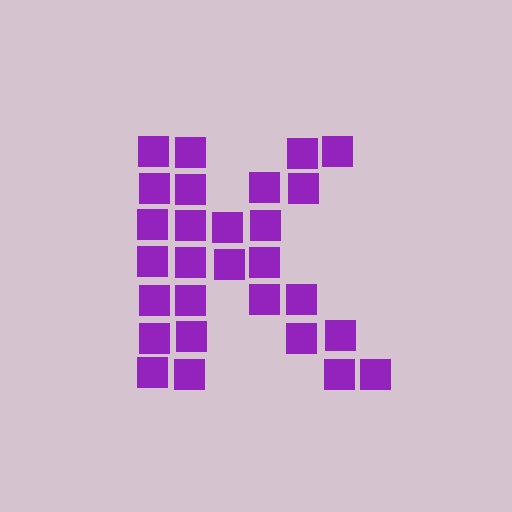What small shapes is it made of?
It is made of small squares.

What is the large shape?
The large shape is the letter K.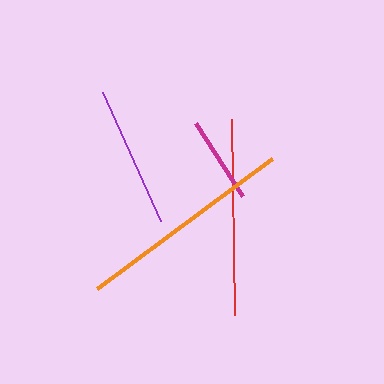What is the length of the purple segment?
The purple segment is approximately 141 pixels long.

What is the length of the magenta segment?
The magenta segment is approximately 86 pixels long.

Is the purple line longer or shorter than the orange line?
The orange line is longer than the purple line.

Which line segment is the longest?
The orange line is the longest at approximately 218 pixels.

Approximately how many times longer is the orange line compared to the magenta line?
The orange line is approximately 2.5 times the length of the magenta line.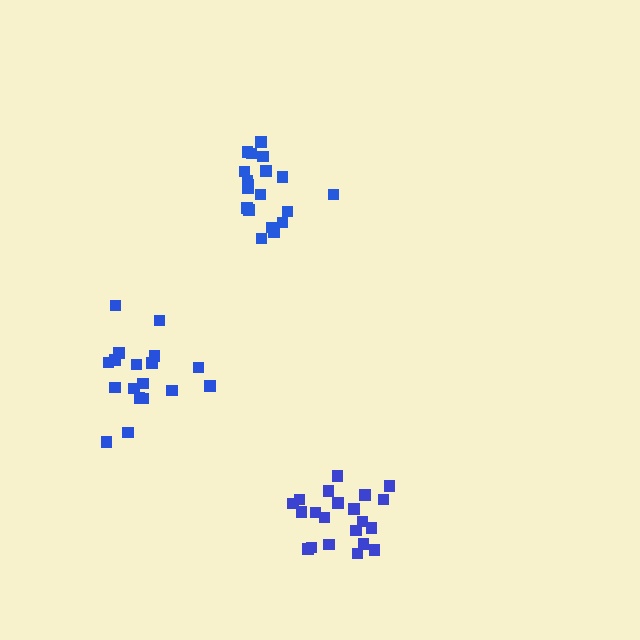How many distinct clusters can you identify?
There are 3 distinct clusters.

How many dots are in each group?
Group 1: 18 dots, Group 2: 19 dots, Group 3: 21 dots (58 total).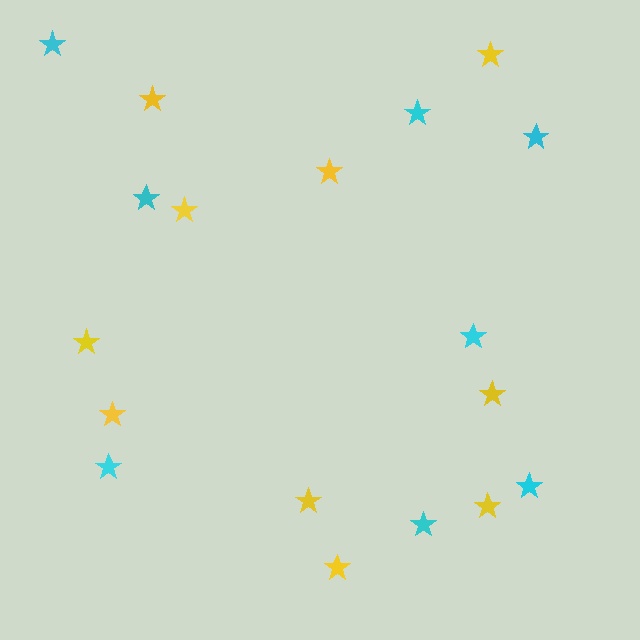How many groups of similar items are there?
There are 2 groups: one group of yellow stars (10) and one group of cyan stars (8).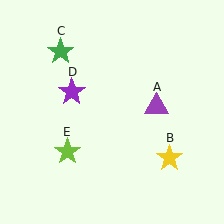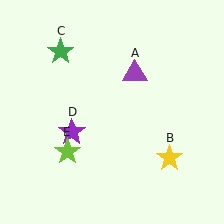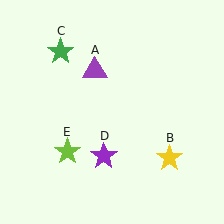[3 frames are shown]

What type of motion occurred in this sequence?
The purple triangle (object A), purple star (object D) rotated counterclockwise around the center of the scene.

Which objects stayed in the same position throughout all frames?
Yellow star (object B) and green star (object C) and lime star (object E) remained stationary.